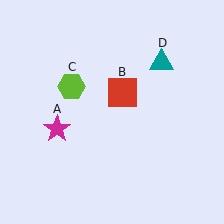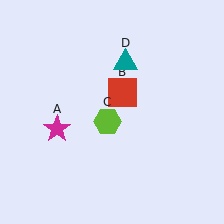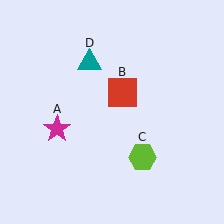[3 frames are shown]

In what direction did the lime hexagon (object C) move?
The lime hexagon (object C) moved down and to the right.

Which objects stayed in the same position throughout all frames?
Magenta star (object A) and red square (object B) remained stationary.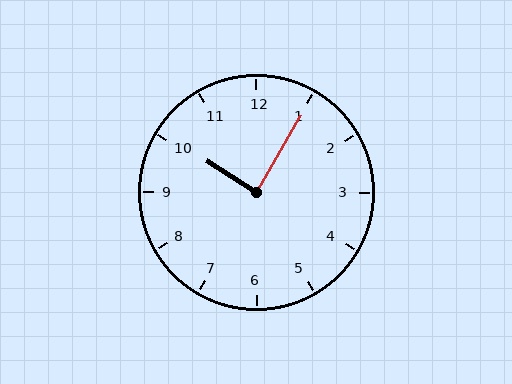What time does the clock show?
10:05.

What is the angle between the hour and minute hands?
Approximately 88 degrees.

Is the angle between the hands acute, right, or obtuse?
It is right.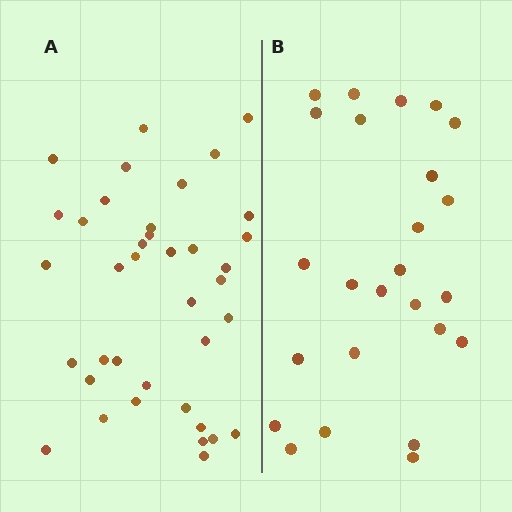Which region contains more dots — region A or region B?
Region A (the left region) has more dots.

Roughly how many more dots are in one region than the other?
Region A has approximately 15 more dots than region B.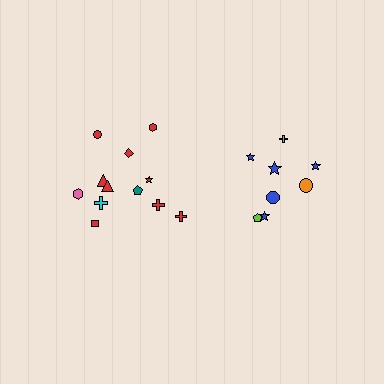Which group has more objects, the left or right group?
The left group.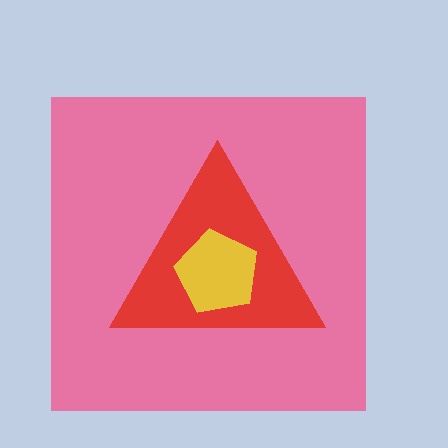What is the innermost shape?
The yellow pentagon.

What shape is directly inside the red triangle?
The yellow pentagon.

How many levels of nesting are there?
3.